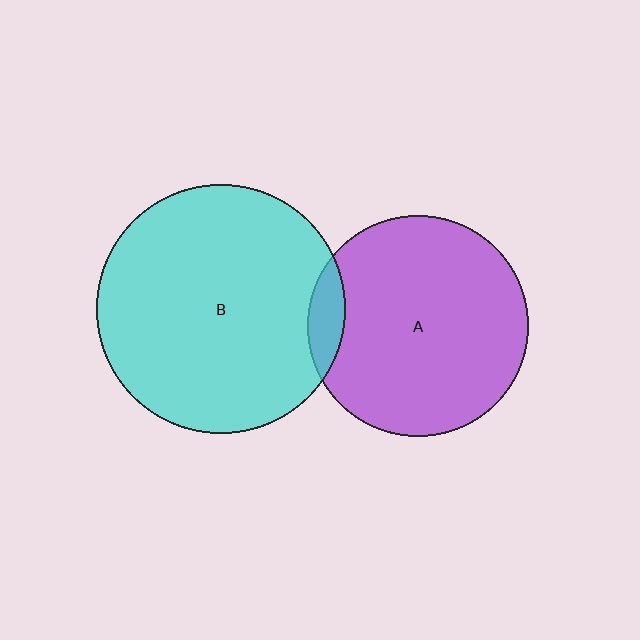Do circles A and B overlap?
Yes.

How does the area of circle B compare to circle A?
Approximately 1.3 times.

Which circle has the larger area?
Circle B (cyan).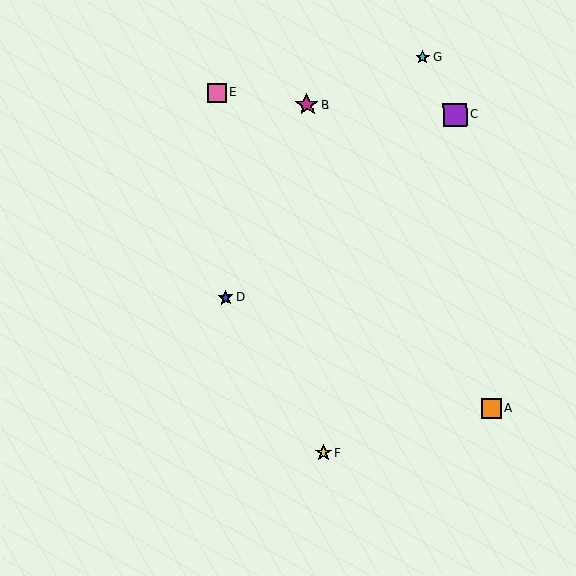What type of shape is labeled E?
Shape E is a pink square.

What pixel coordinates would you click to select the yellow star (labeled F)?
Click at (324, 452) to select the yellow star F.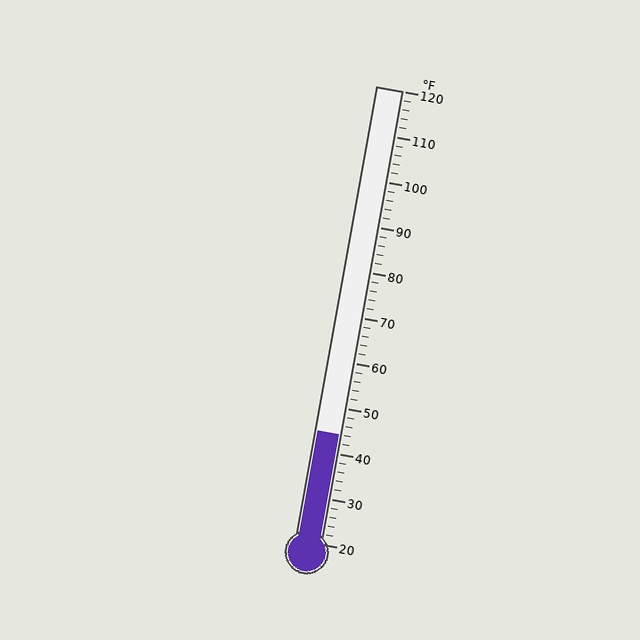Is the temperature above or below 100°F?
The temperature is below 100°F.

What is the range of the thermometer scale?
The thermometer scale ranges from 20°F to 120°F.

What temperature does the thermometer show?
The thermometer shows approximately 44°F.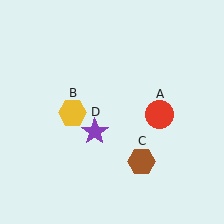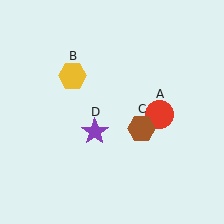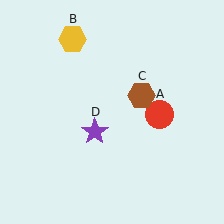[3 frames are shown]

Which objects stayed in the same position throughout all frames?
Red circle (object A) and purple star (object D) remained stationary.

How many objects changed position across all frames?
2 objects changed position: yellow hexagon (object B), brown hexagon (object C).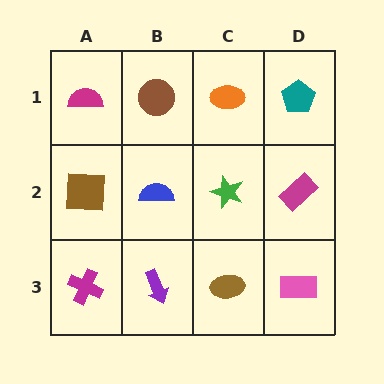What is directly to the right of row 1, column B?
An orange ellipse.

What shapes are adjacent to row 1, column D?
A magenta rectangle (row 2, column D), an orange ellipse (row 1, column C).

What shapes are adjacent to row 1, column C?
A green star (row 2, column C), a brown circle (row 1, column B), a teal pentagon (row 1, column D).